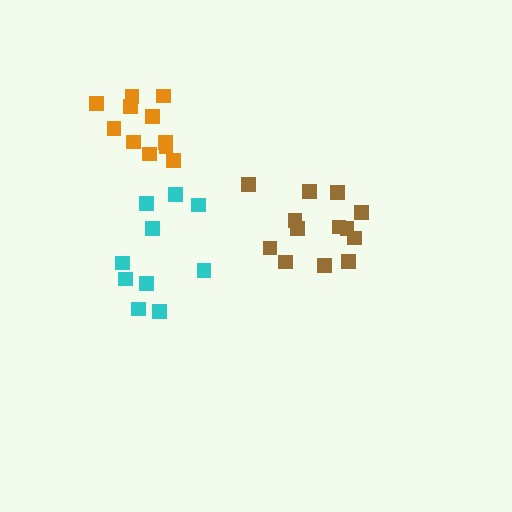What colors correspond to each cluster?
The clusters are colored: brown, cyan, orange.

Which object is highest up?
The orange cluster is topmost.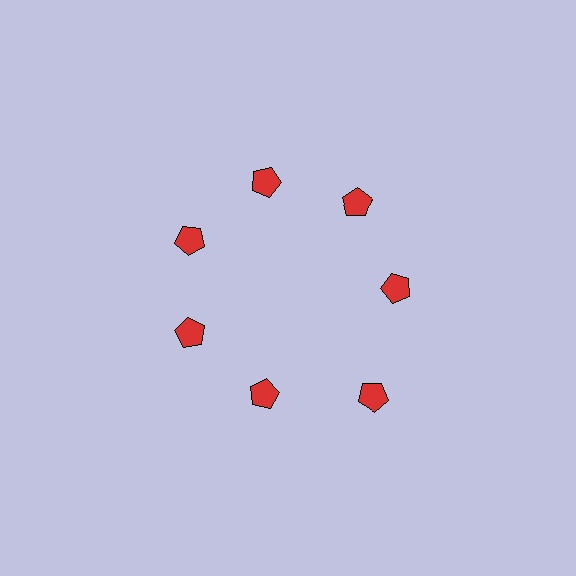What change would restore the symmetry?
The symmetry would be restored by moving it inward, back onto the ring so that all 7 pentagons sit at equal angles and equal distance from the center.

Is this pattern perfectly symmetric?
No. The 7 red pentagons are arranged in a ring, but one element near the 5 o'clock position is pushed outward from the center, breaking the 7-fold rotational symmetry.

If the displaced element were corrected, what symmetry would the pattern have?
It would have 7-fold rotational symmetry — the pattern would map onto itself every 51 degrees.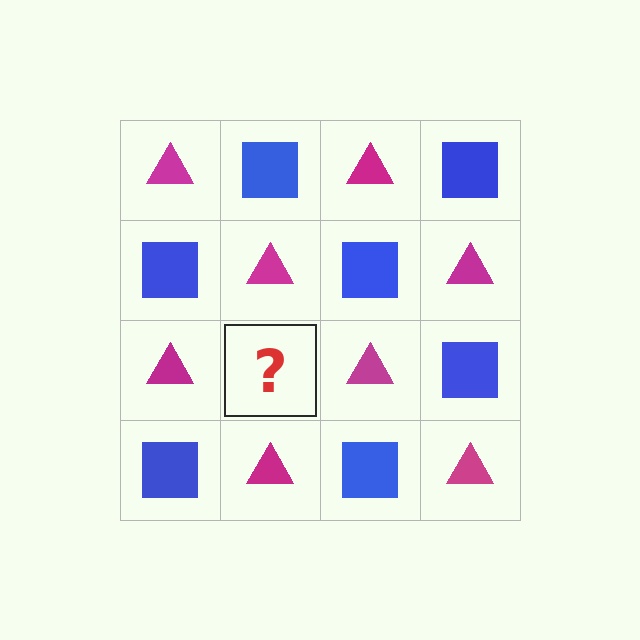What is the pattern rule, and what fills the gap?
The rule is that it alternates magenta triangle and blue square in a checkerboard pattern. The gap should be filled with a blue square.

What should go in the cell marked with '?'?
The missing cell should contain a blue square.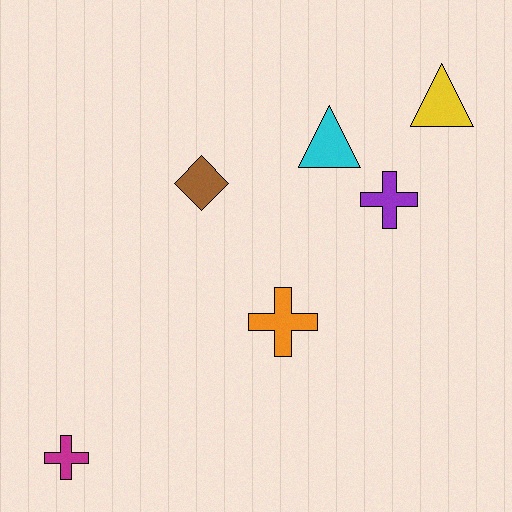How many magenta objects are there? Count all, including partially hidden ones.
There is 1 magenta object.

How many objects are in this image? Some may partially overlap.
There are 6 objects.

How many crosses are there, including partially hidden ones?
There are 3 crosses.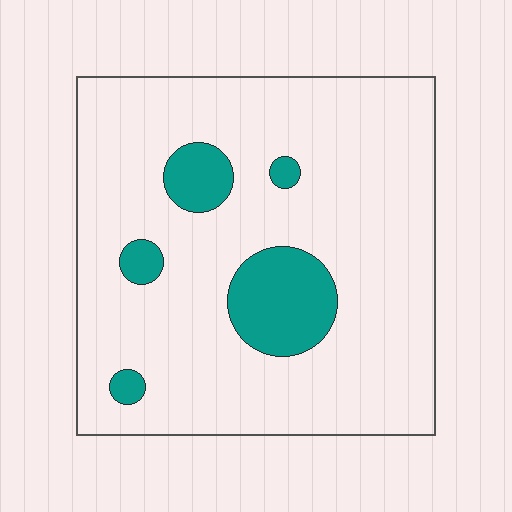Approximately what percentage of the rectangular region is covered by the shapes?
Approximately 15%.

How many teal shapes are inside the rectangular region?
5.